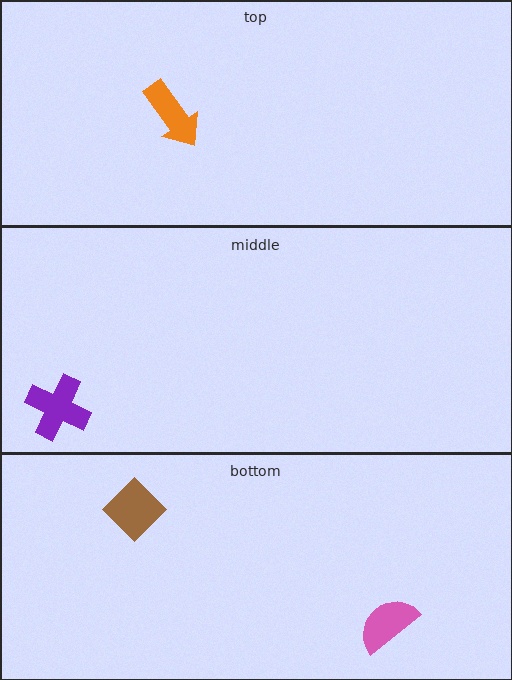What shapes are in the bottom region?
The brown diamond, the pink semicircle.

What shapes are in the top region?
The orange arrow.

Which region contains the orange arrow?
The top region.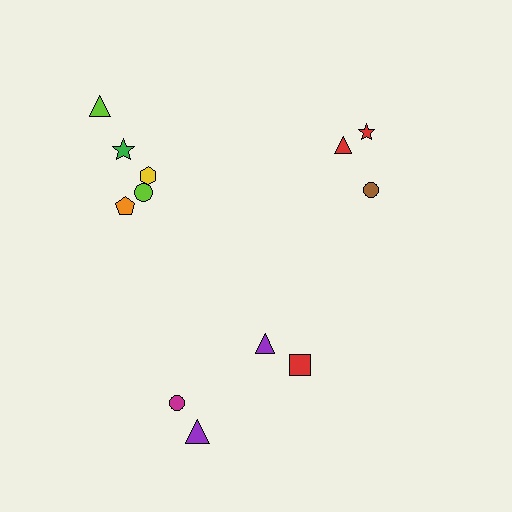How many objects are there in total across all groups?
There are 12 objects.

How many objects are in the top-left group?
There are 5 objects.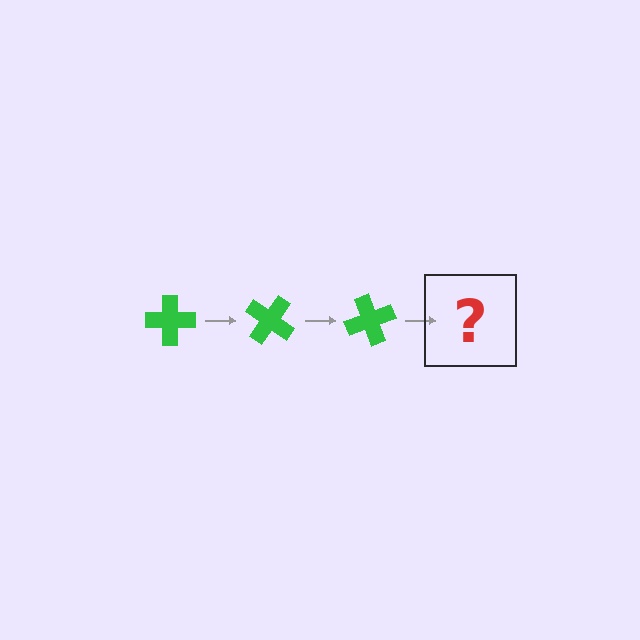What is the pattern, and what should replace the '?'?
The pattern is that the cross rotates 35 degrees each step. The '?' should be a green cross rotated 105 degrees.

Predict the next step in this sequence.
The next step is a green cross rotated 105 degrees.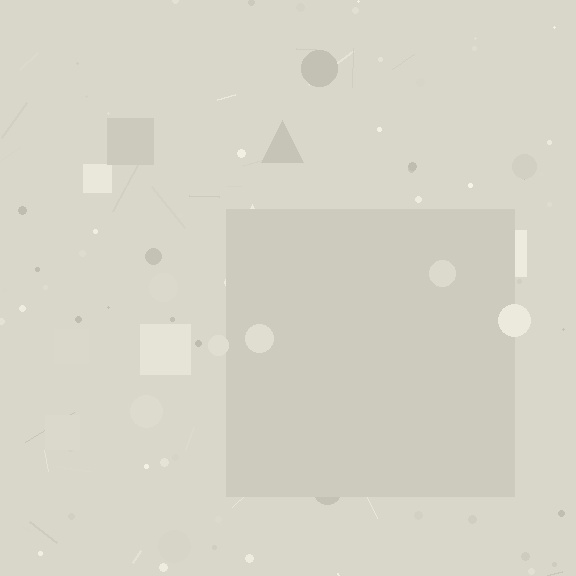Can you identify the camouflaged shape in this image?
The camouflaged shape is a square.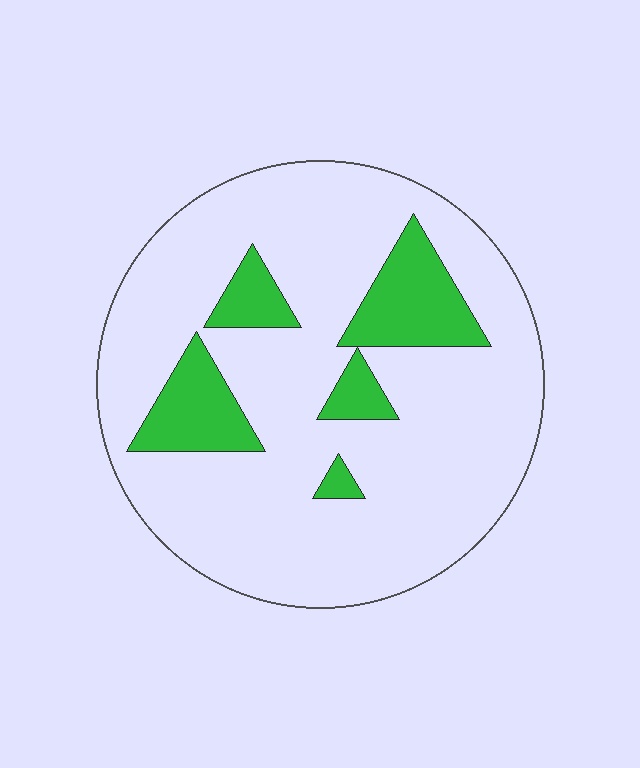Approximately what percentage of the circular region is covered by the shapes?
Approximately 15%.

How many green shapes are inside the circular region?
5.